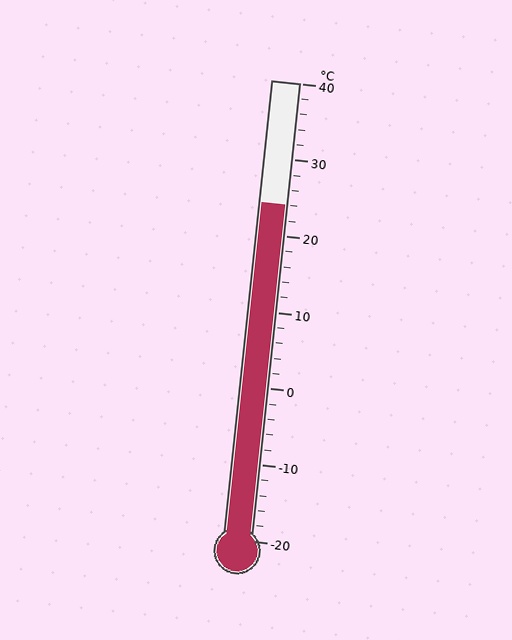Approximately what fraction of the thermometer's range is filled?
The thermometer is filled to approximately 75% of its range.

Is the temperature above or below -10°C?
The temperature is above -10°C.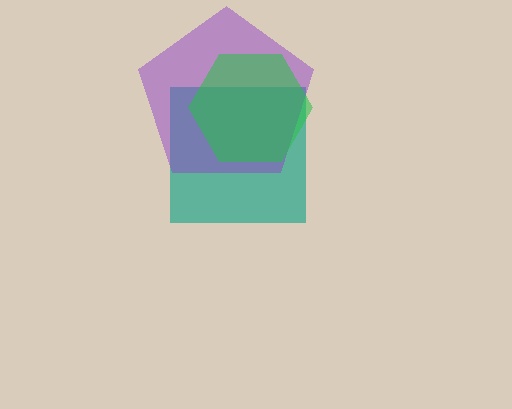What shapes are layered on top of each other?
The layered shapes are: a teal square, a purple pentagon, a green hexagon.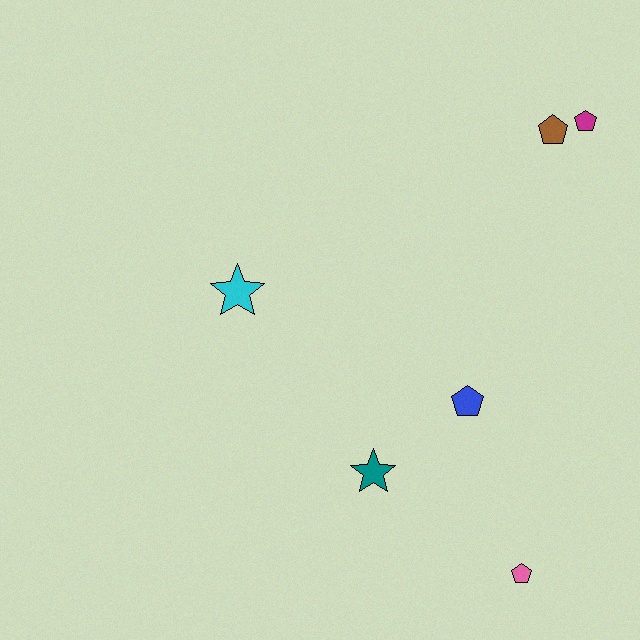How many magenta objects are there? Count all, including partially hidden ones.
There is 1 magenta object.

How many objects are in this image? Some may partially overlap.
There are 6 objects.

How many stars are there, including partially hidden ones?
There are 2 stars.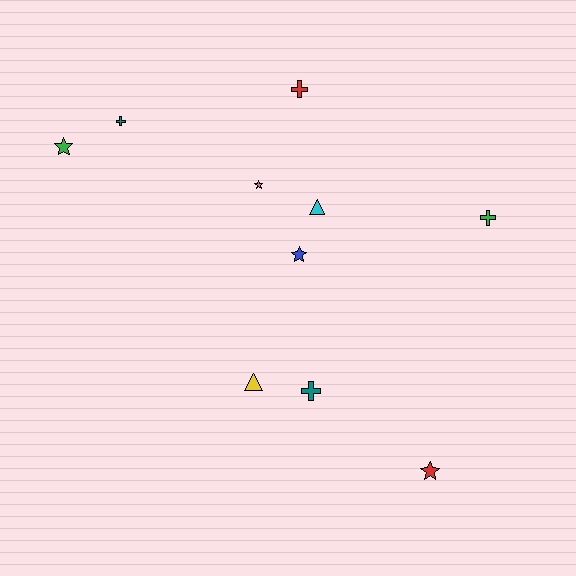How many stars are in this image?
There are 4 stars.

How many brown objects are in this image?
There are no brown objects.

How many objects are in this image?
There are 10 objects.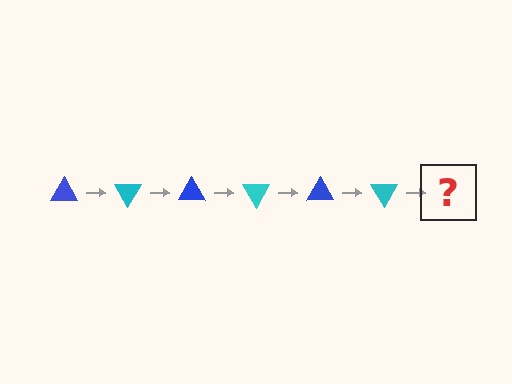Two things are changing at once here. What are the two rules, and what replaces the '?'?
The two rules are that it rotates 60 degrees each step and the color cycles through blue and cyan. The '?' should be a blue triangle, rotated 360 degrees from the start.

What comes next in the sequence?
The next element should be a blue triangle, rotated 360 degrees from the start.